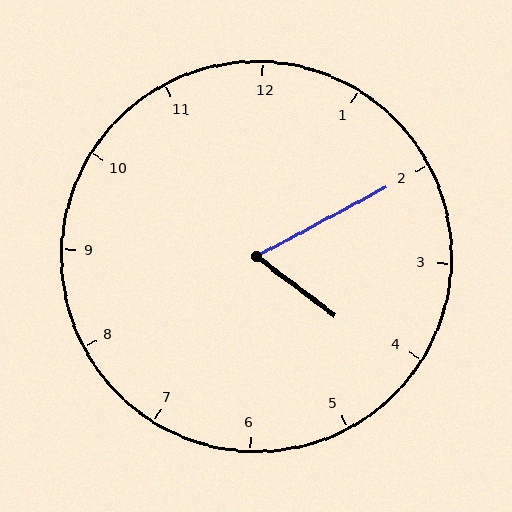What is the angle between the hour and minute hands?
Approximately 65 degrees.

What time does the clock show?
4:10.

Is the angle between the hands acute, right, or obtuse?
It is acute.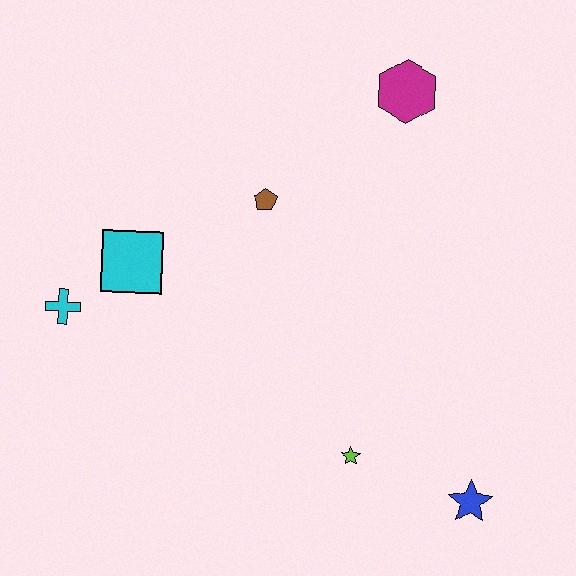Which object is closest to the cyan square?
The cyan cross is closest to the cyan square.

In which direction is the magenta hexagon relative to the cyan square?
The magenta hexagon is to the right of the cyan square.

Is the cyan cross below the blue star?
No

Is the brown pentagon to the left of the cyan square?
No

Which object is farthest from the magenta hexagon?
The blue star is farthest from the magenta hexagon.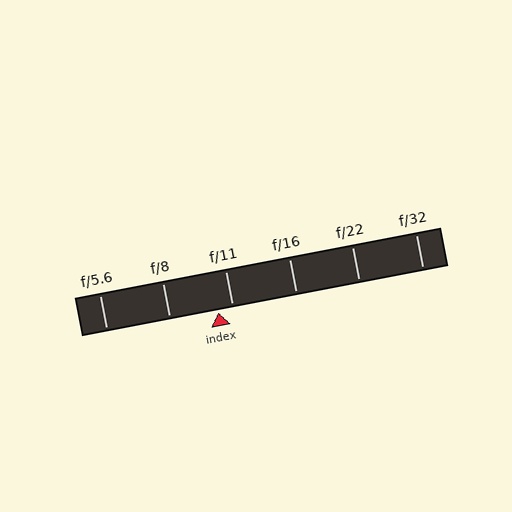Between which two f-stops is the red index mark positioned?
The index mark is between f/8 and f/11.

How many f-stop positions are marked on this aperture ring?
There are 6 f-stop positions marked.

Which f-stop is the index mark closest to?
The index mark is closest to f/11.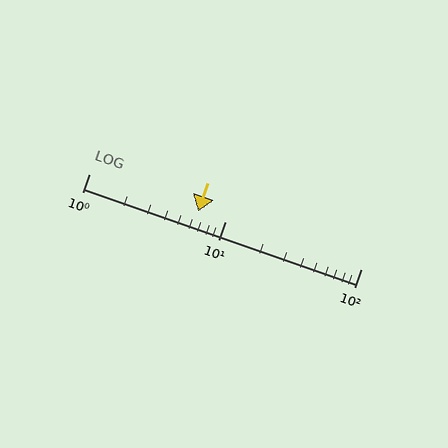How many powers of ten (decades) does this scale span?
The scale spans 2 decades, from 1 to 100.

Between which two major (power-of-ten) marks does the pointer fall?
The pointer is between 1 and 10.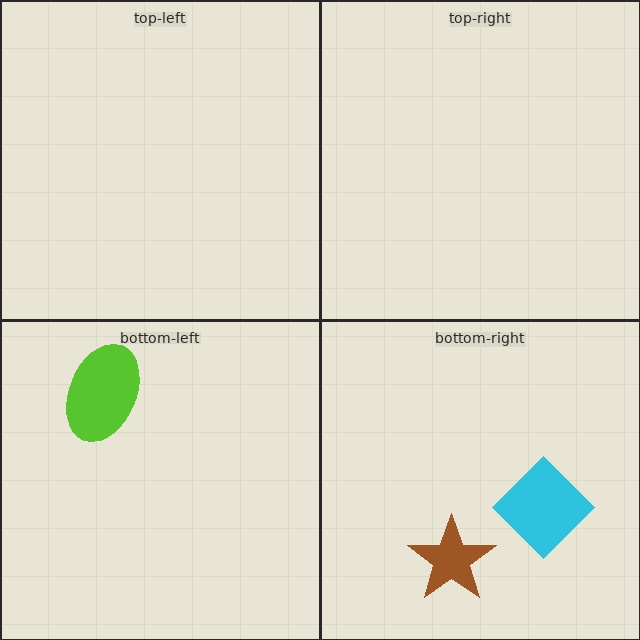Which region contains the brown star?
The bottom-right region.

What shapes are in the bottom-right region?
The cyan diamond, the brown star.